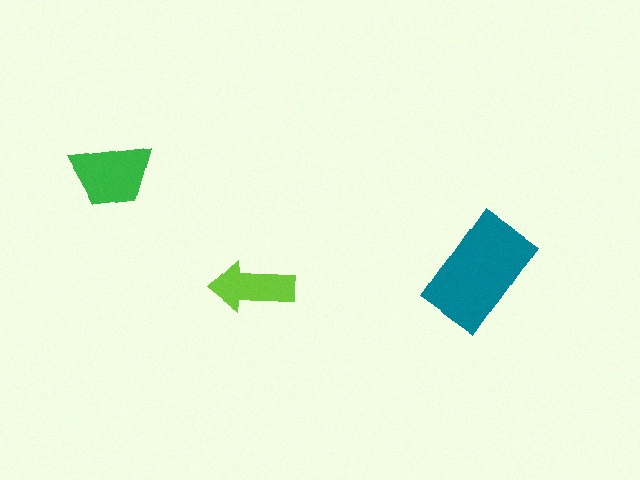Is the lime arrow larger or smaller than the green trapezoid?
Smaller.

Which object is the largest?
The teal rectangle.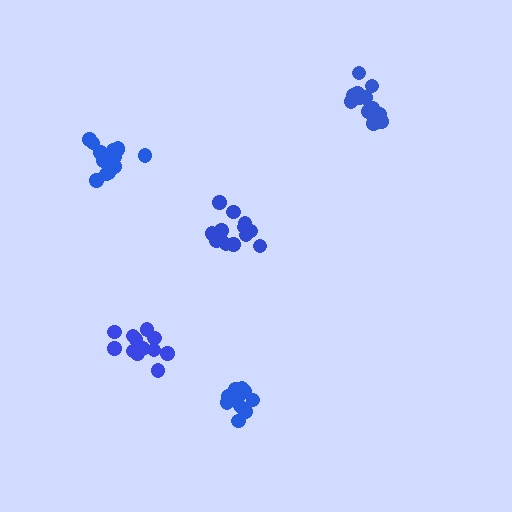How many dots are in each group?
Group 1: 17 dots, Group 2: 13 dots, Group 3: 12 dots, Group 4: 13 dots, Group 5: 12 dots (67 total).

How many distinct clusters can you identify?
There are 5 distinct clusters.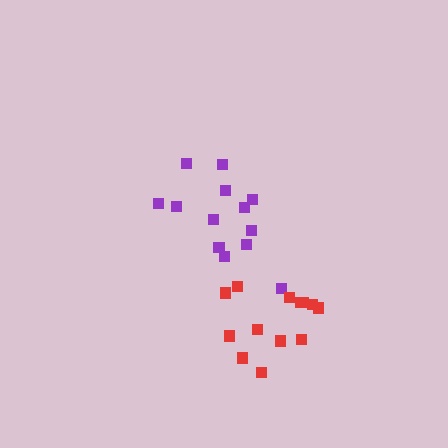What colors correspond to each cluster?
The clusters are colored: purple, red.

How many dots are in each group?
Group 1: 13 dots, Group 2: 13 dots (26 total).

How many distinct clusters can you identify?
There are 2 distinct clusters.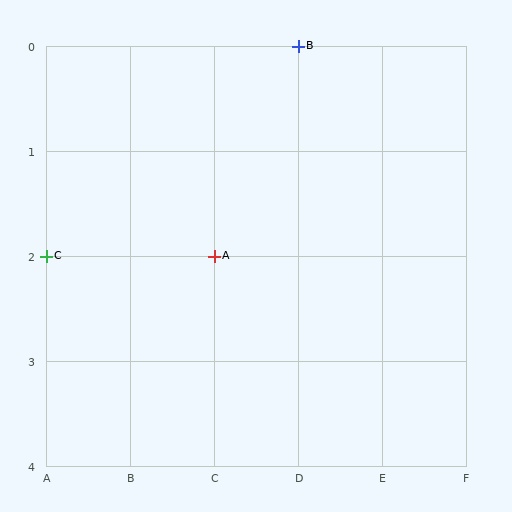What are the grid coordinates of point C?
Point C is at grid coordinates (A, 2).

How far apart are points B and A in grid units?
Points B and A are 1 column and 2 rows apart (about 2.2 grid units diagonally).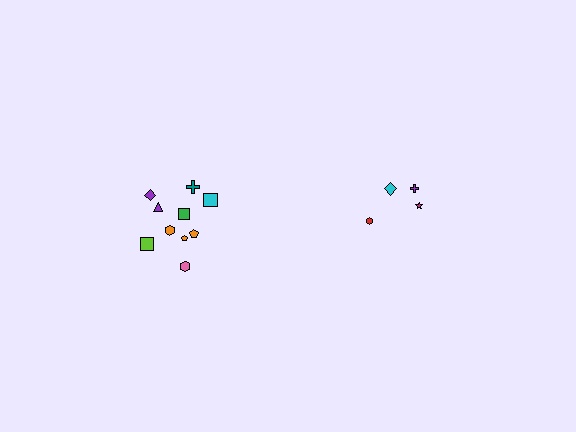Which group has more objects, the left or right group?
The left group.